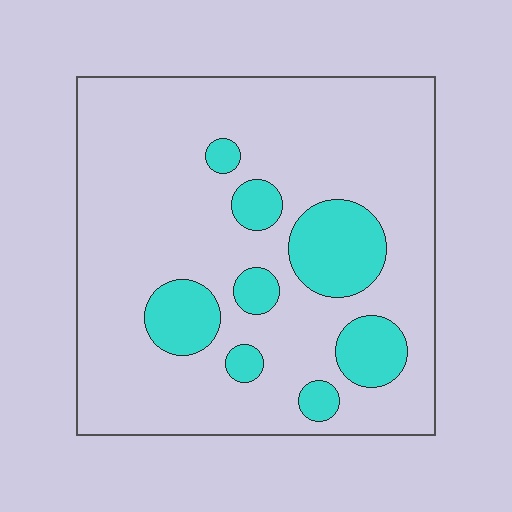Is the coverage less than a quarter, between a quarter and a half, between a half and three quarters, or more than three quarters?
Less than a quarter.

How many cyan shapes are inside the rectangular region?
8.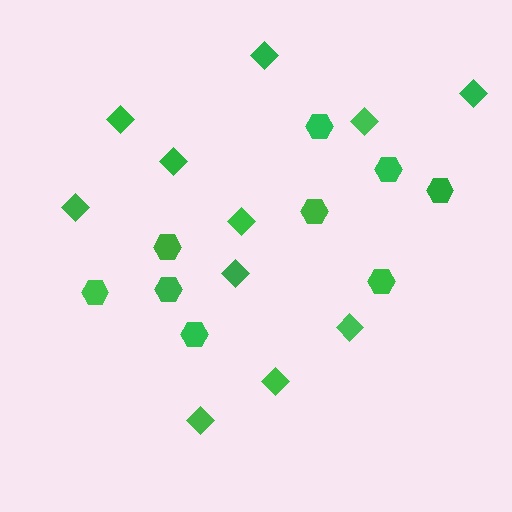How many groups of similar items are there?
There are 2 groups: one group of hexagons (9) and one group of diamonds (11).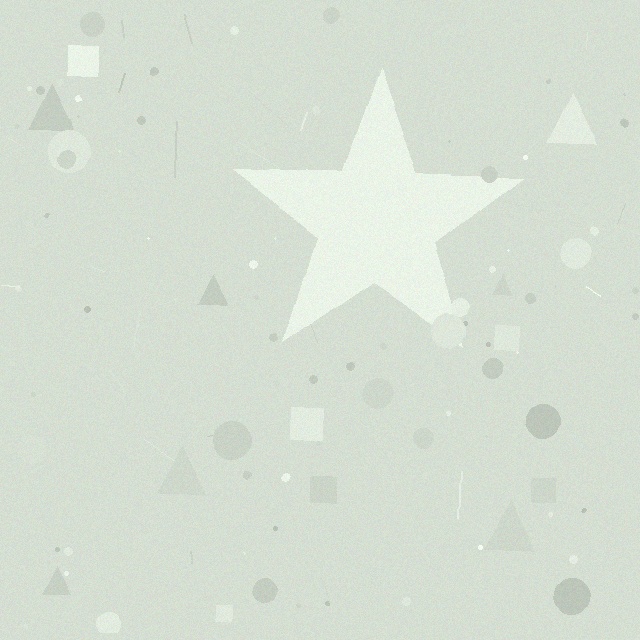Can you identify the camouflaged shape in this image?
The camouflaged shape is a star.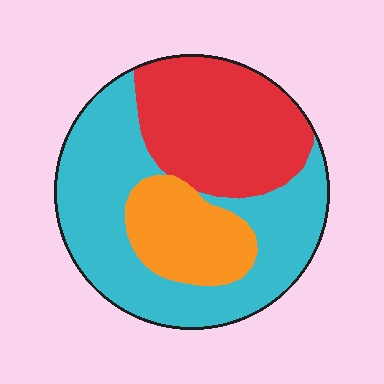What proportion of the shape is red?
Red covers roughly 35% of the shape.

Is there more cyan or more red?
Cyan.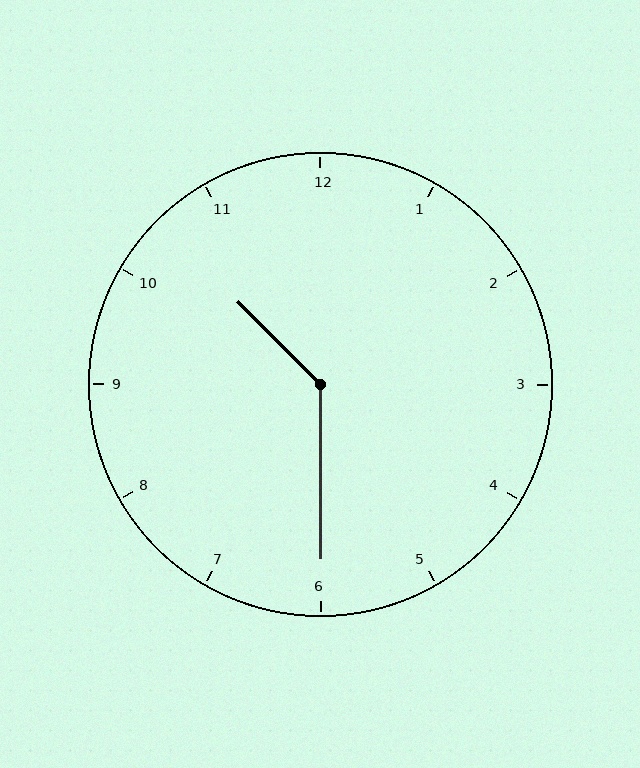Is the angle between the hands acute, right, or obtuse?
It is obtuse.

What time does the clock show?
10:30.